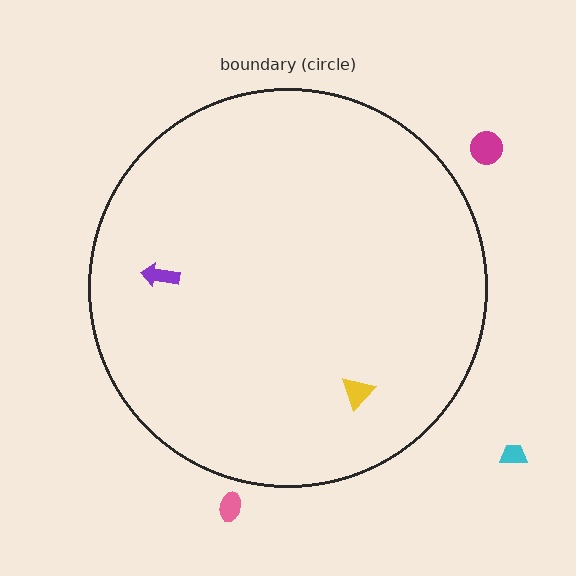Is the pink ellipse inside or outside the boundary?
Outside.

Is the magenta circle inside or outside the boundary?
Outside.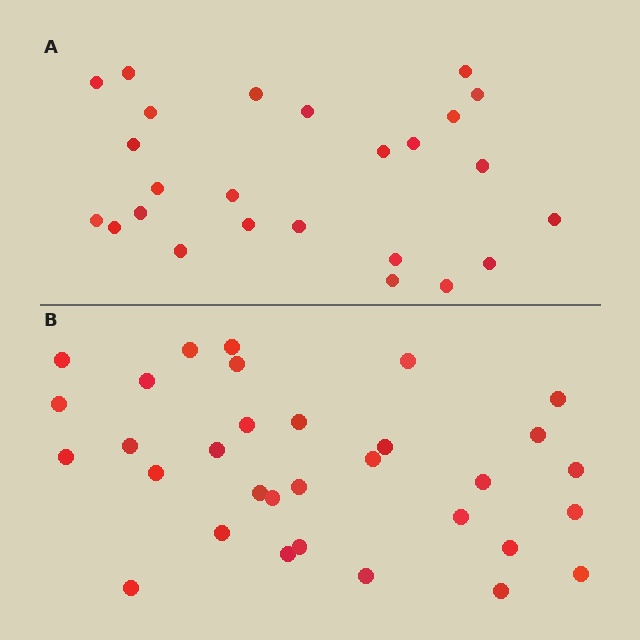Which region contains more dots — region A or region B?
Region B (the bottom region) has more dots.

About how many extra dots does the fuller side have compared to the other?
Region B has roughly 8 or so more dots than region A.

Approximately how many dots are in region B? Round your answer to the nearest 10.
About 30 dots. (The exact count is 32, which rounds to 30.)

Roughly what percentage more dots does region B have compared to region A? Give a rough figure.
About 30% more.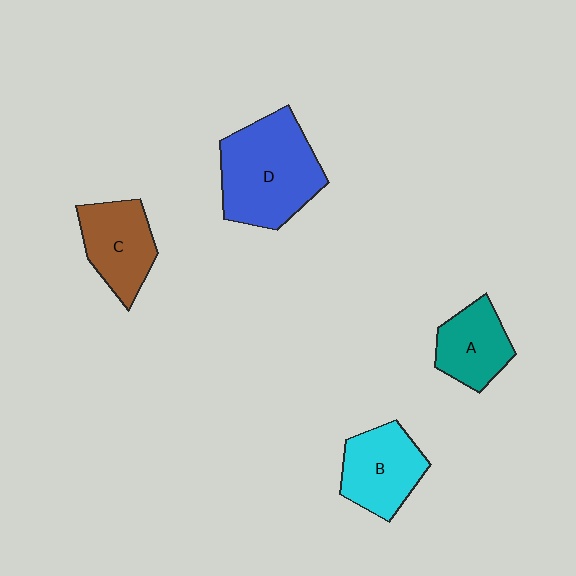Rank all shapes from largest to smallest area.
From largest to smallest: D (blue), B (cyan), C (brown), A (teal).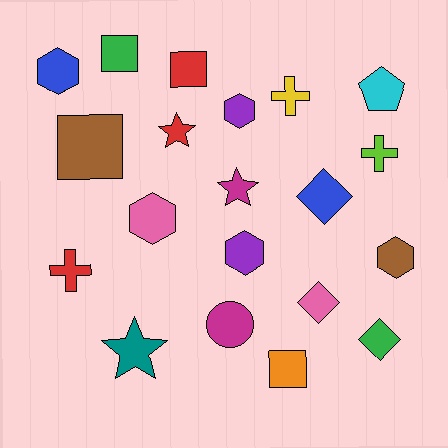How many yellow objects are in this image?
There is 1 yellow object.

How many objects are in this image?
There are 20 objects.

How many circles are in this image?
There is 1 circle.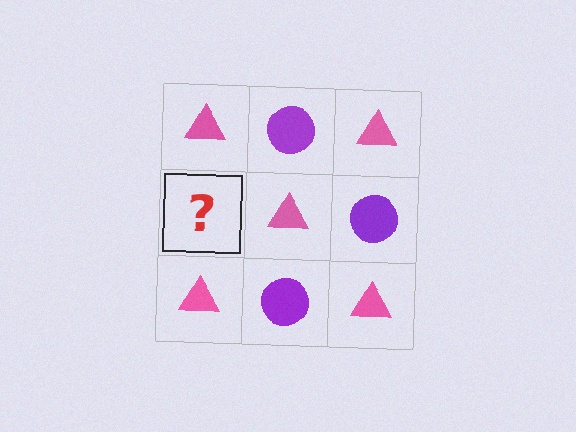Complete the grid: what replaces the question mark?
The question mark should be replaced with a purple circle.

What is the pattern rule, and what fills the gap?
The rule is that it alternates pink triangle and purple circle in a checkerboard pattern. The gap should be filled with a purple circle.